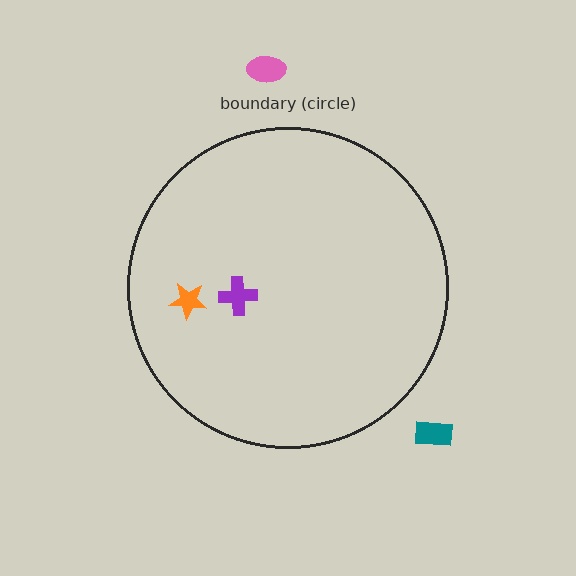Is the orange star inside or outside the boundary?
Inside.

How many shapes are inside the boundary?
2 inside, 2 outside.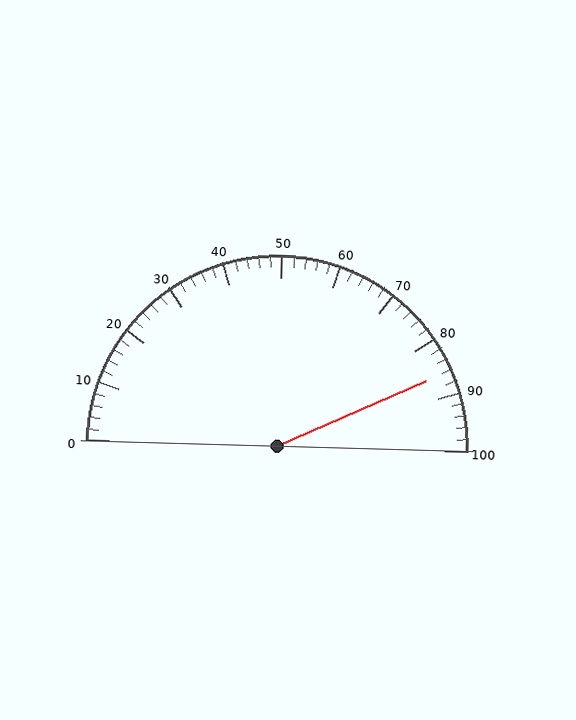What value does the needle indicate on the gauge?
The needle indicates approximately 86.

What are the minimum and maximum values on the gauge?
The gauge ranges from 0 to 100.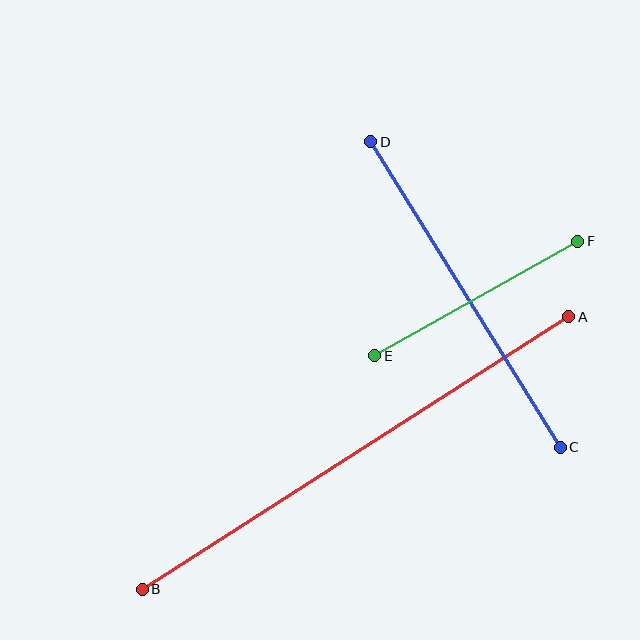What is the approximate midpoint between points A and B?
The midpoint is at approximately (356, 453) pixels.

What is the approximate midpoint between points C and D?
The midpoint is at approximately (466, 295) pixels.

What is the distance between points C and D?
The distance is approximately 360 pixels.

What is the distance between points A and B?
The distance is approximately 506 pixels.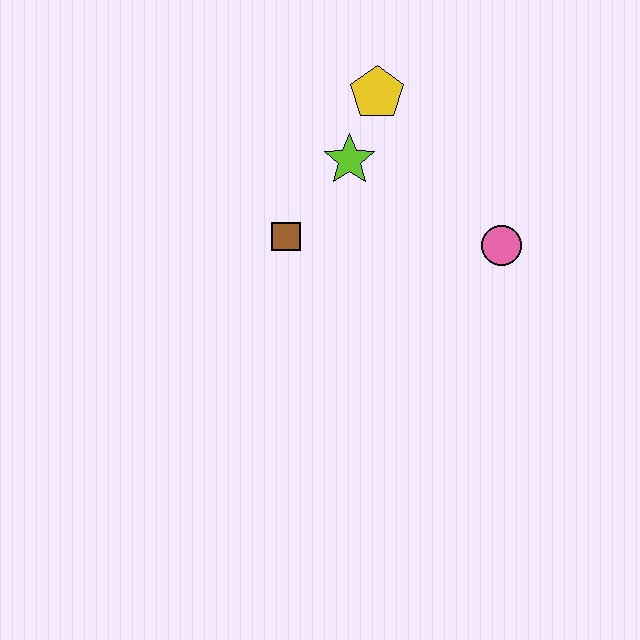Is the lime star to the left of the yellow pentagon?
Yes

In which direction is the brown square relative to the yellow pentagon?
The brown square is below the yellow pentagon.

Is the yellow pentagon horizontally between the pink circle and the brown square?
Yes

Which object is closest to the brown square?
The lime star is closest to the brown square.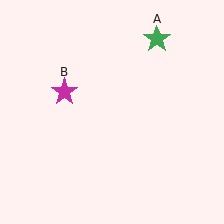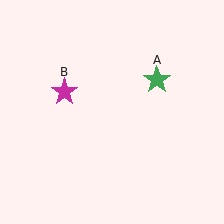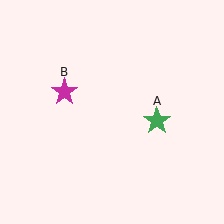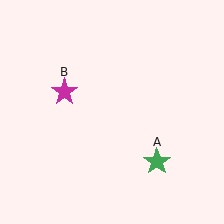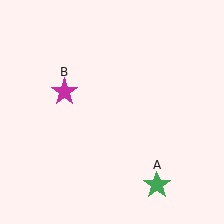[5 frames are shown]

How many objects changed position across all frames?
1 object changed position: green star (object A).